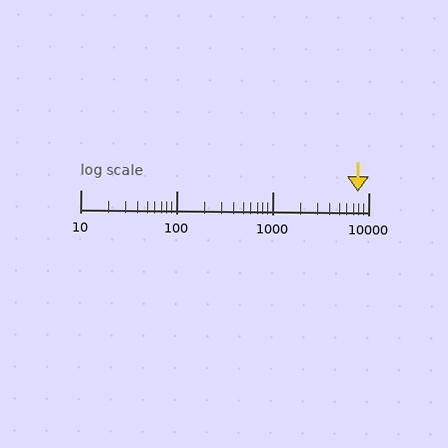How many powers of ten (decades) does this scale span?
The scale spans 3 decades, from 10 to 10000.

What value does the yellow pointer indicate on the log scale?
The pointer indicates approximately 7700.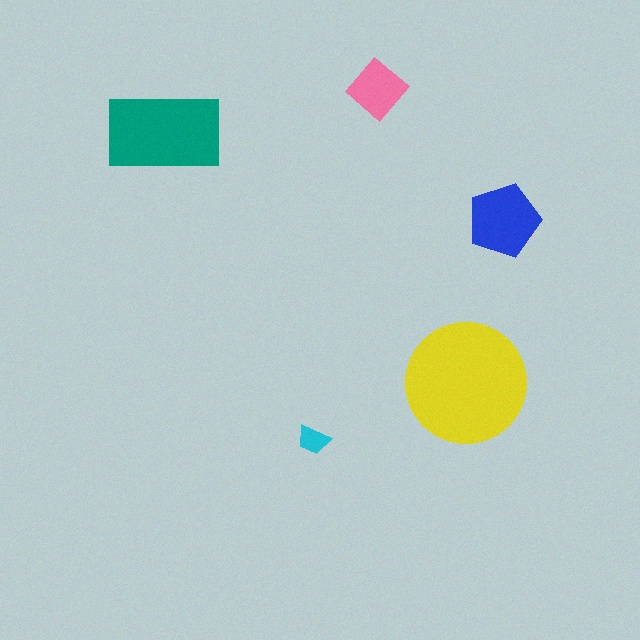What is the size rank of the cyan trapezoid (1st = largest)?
5th.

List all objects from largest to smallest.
The yellow circle, the teal rectangle, the blue pentagon, the pink diamond, the cyan trapezoid.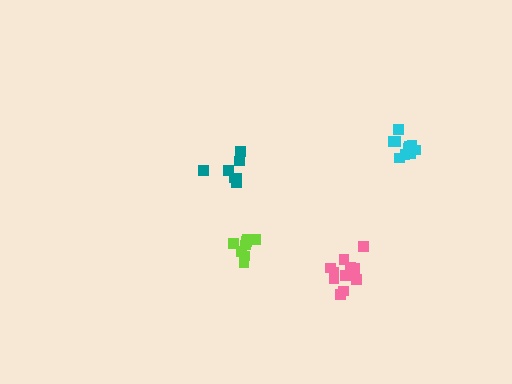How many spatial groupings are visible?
There are 4 spatial groupings.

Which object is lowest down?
The pink cluster is bottommost.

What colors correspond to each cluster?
The clusters are colored: lime, pink, teal, cyan.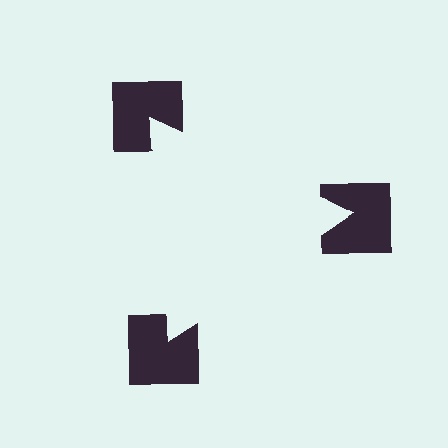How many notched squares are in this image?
There are 3 — one at each vertex of the illusory triangle.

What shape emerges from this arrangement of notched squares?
An illusory triangle — its edges are inferred from the aligned wedge cuts in the notched squares, not physically drawn.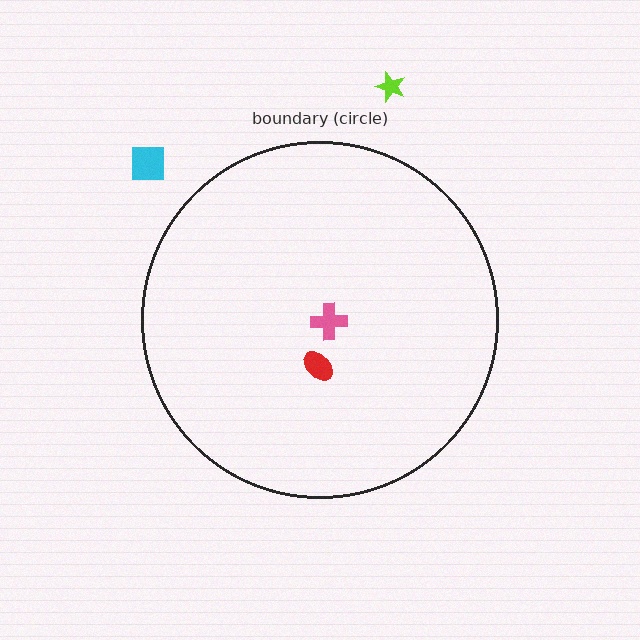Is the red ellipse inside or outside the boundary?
Inside.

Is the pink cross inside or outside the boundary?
Inside.